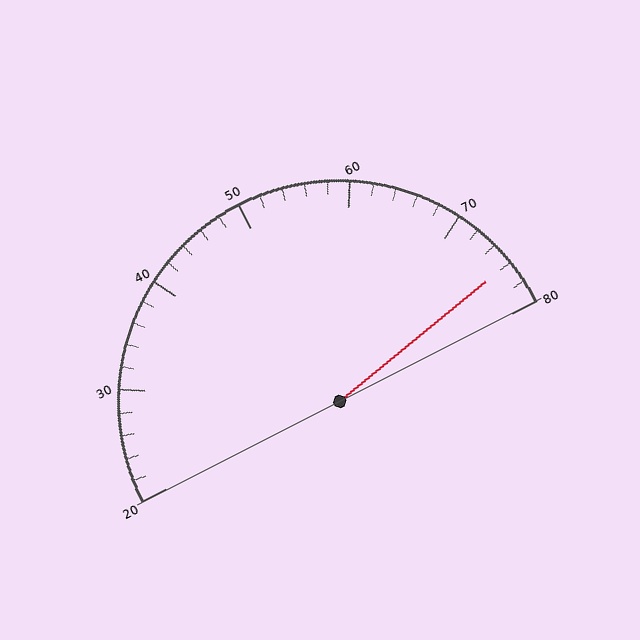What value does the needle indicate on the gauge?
The needle indicates approximately 76.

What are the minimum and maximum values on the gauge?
The gauge ranges from 20 to 80.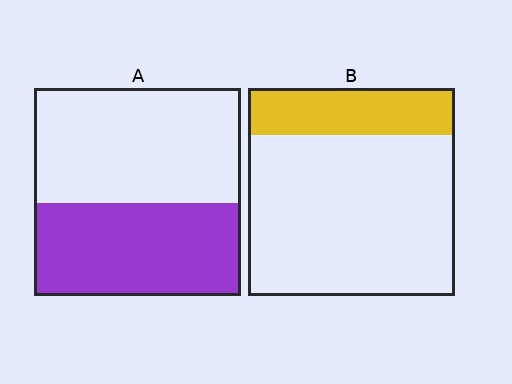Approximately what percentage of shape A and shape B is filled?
A is approximately 45% and B is approximately 25%.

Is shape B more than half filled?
No.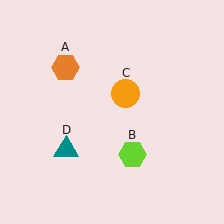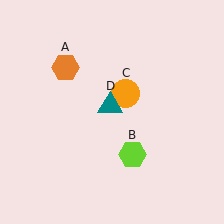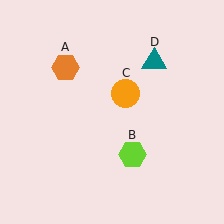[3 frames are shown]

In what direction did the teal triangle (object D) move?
The teal triangle (object D) moved up and to the right.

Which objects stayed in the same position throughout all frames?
Orange hexagon (object A) and lime hexagon (object B) and orange circle (object C) remained stationary.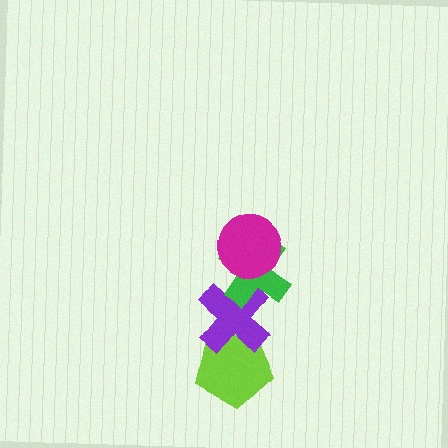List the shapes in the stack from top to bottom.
From top to bottom: the magenta circle, the green cross, the purple cross, the lime pentagon.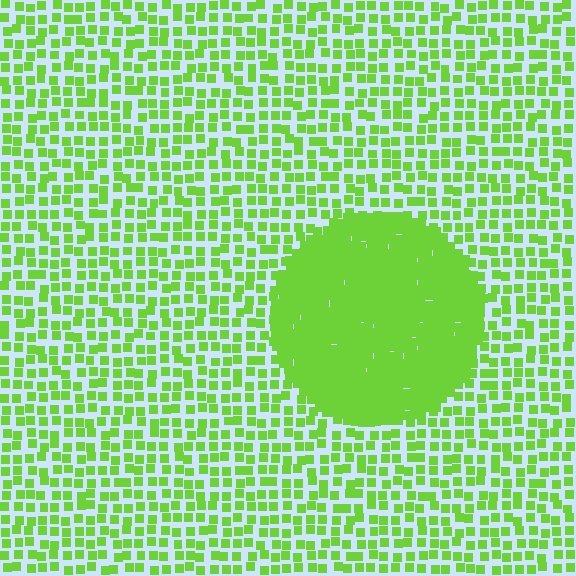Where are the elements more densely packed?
The elements are more densely packed inside the circle boundary.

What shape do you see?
I see a circle.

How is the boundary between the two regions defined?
The boundary is defined by a change in element density (approximately 2.8x ratio). All elements are the same color, size, and shape.